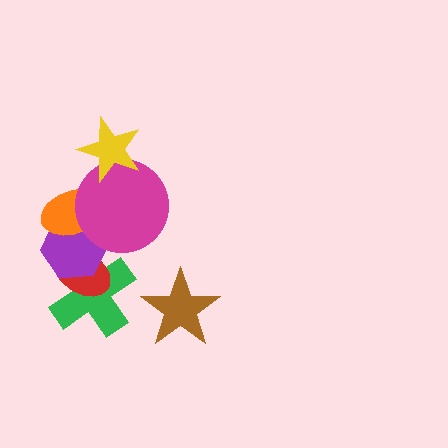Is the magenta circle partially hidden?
Yes, it is partially covered by another shape.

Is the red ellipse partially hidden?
Yes, it is partially covered by another shape.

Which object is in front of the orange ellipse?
The magenta circle is in front of the orange ellipse.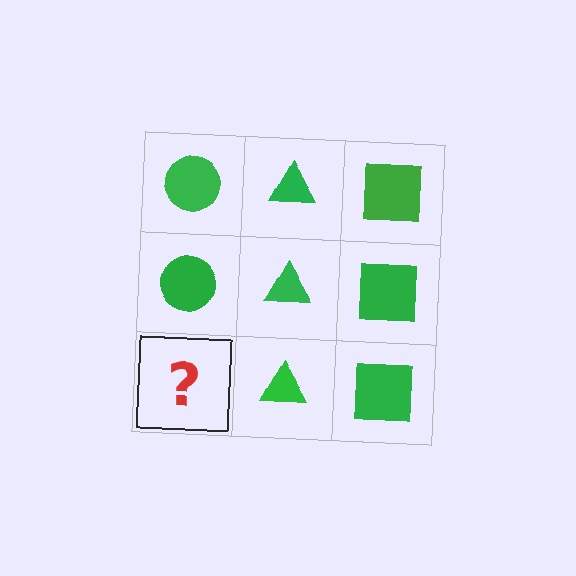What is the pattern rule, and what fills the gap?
The rule is that each column has a consistent shape. The gap should be filled with a green circle.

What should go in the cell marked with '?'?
The missing cell should contain a green circle.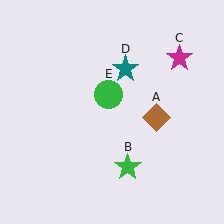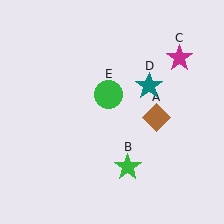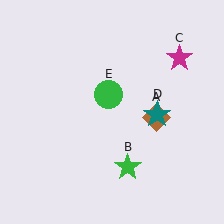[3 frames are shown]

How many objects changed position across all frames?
1 object changed position: teal star (object D).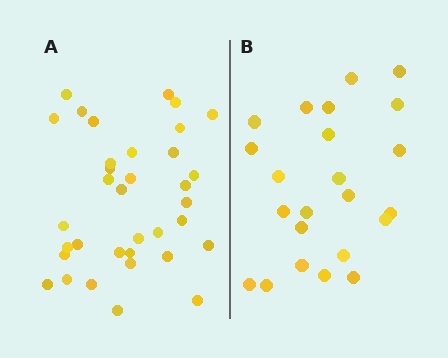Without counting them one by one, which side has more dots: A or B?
Region A (the left region) has more dots.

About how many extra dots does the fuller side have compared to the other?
Region A has roughly 12 or so more dots than region B.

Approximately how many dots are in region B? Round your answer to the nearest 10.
About 20 dots. (The exact count is 23, which rounds to 20.)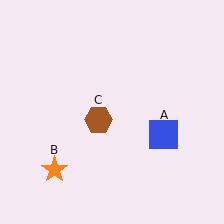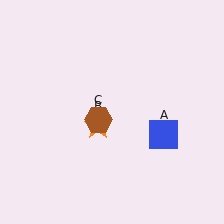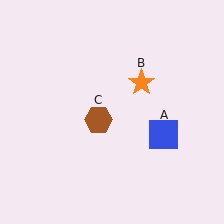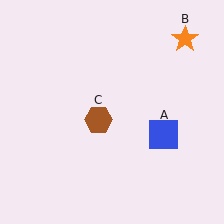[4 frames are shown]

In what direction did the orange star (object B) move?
The orange star (object B) moved up and to the right.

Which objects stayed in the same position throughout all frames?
Blue square (object A) and brown hexagon (object C) remained stationary.